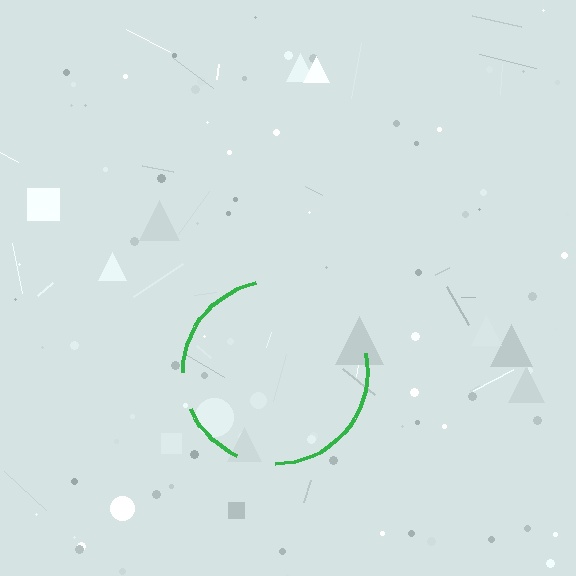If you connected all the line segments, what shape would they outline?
They would outline a circle.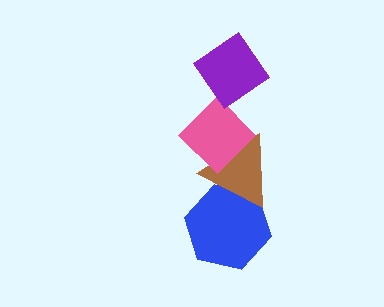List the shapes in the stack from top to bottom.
From top to bottom: the purple diamond, the pink diamond, the brown triangle, the blue hexagon.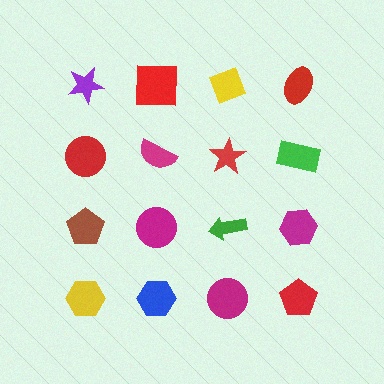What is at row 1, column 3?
A yellow diamond.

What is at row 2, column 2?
A magenta semicircle.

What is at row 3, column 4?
A magenta hexagon.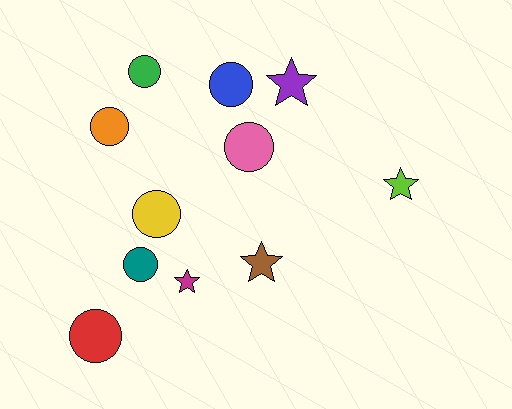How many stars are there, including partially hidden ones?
There are 4 stars.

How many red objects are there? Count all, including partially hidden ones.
There is 1 red object.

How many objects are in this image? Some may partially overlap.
There are 11 objects.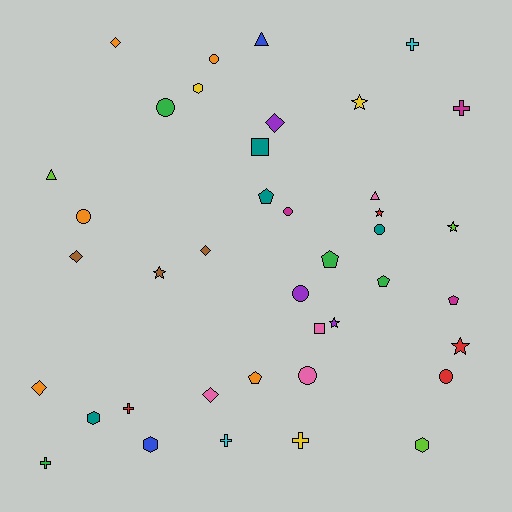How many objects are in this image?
There are 40 objects.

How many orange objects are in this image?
There are 5 orange objects.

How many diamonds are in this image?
There are 6 diamonds.